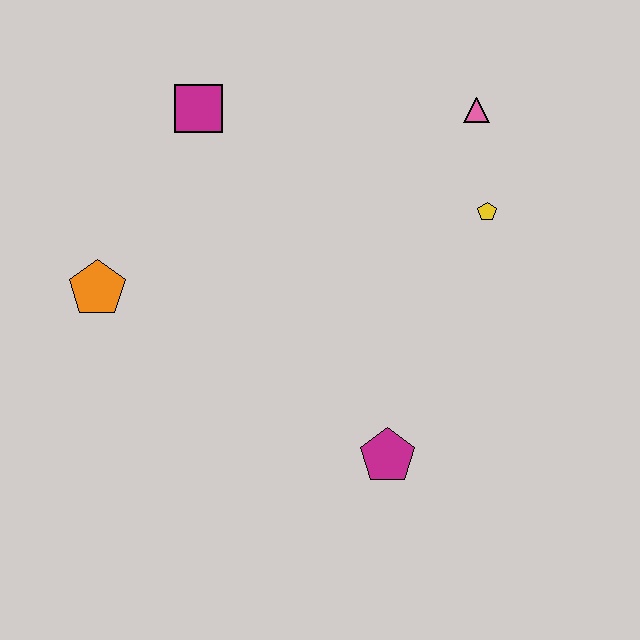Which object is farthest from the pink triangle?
The orange pentagon is farthest from the pink triangle.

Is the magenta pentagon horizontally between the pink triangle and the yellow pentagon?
No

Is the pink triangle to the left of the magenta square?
No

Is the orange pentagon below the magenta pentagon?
No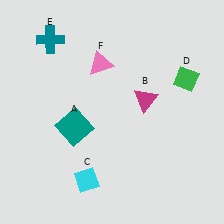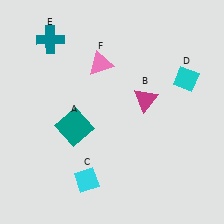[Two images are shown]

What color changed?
The diamond (D) changed from green in Image 1 to cyan in Image 2.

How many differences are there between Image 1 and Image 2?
There is 1 difference between the two images.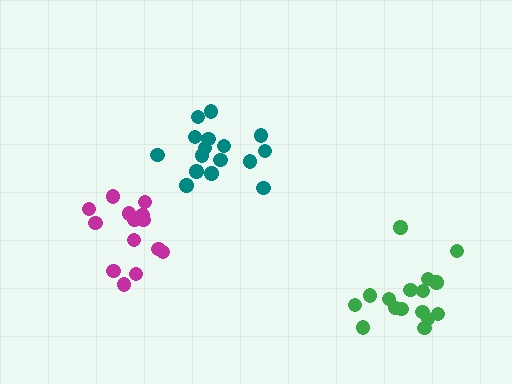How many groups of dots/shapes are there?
There are 3 groups.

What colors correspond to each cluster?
The clusters are colored: teal, green, magenta.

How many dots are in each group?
Group 1: 16 dots, Group 2: 16 dots, Group 3: 14 dots (46 total).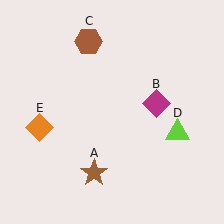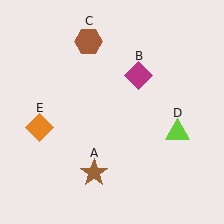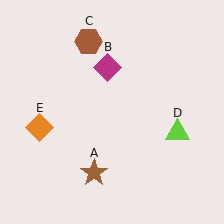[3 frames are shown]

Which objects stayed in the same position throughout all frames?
Brown star (object A) and brown hexagon (object C) and lime triangle (object D) and orange diamond (object E) remained stationary.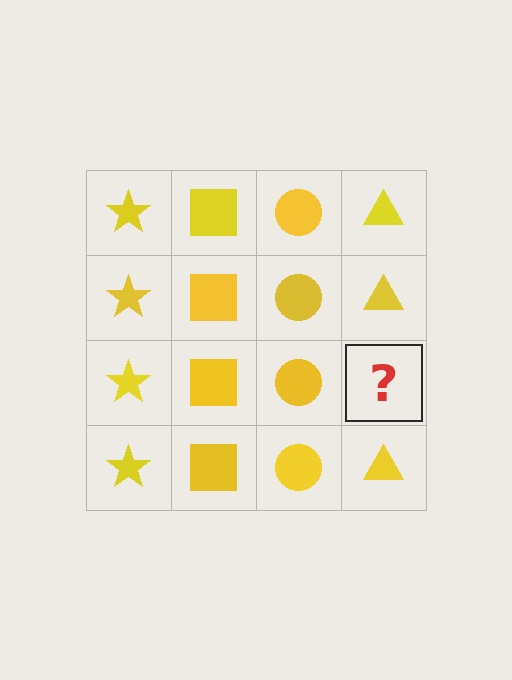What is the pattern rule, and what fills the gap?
The rule is that each column has a consistent shape. The gap should be filled with a yellow triangle.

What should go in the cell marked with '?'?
The missing cell should contain a yellow triangle.